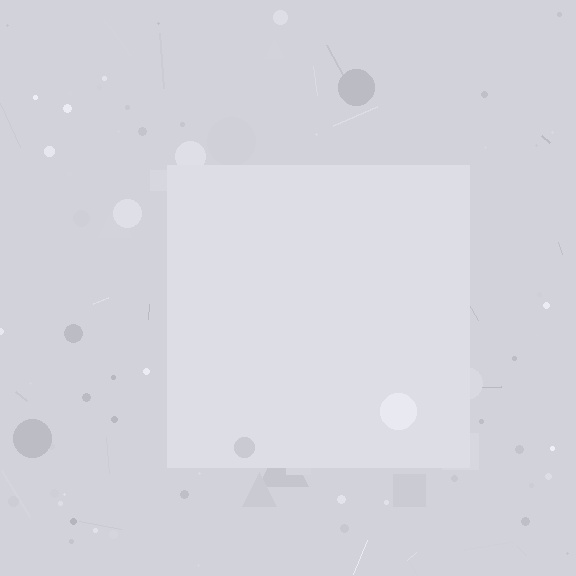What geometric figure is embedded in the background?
A square is embedded in the background.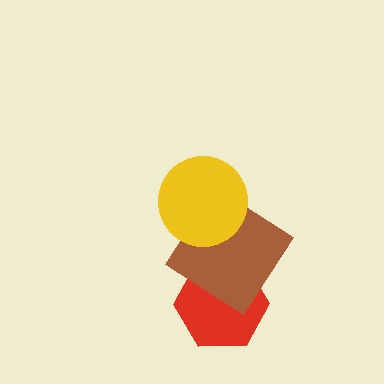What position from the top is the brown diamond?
The brown diamond is 2nd from the top.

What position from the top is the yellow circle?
The yellow circle is 1st from the top.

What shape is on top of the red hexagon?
The brown diamond is on top of the red hexagon.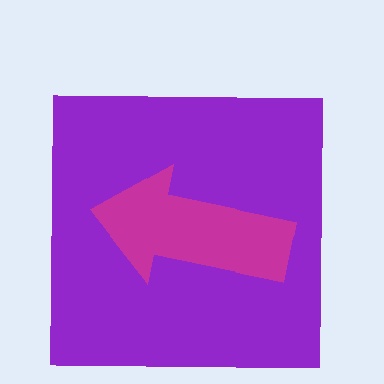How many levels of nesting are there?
2.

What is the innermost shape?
The magenta arrow.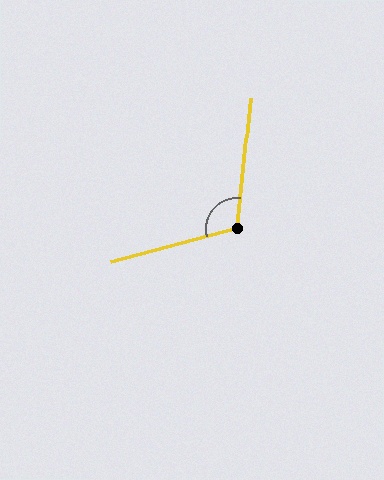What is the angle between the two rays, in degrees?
Approximately 111 degrees.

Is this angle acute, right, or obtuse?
It is obtuse.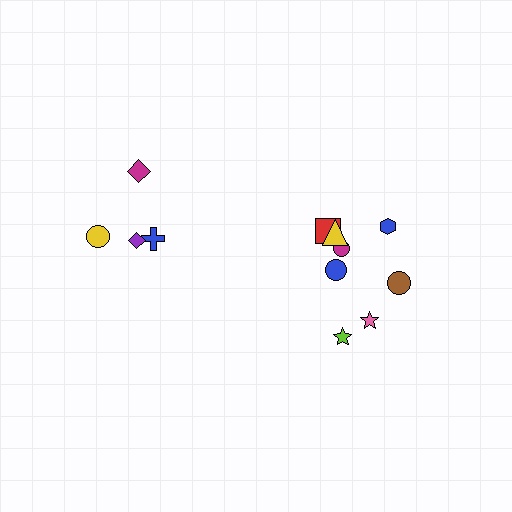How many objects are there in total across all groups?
There are 12 objects.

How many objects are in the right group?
There are 8 objects.